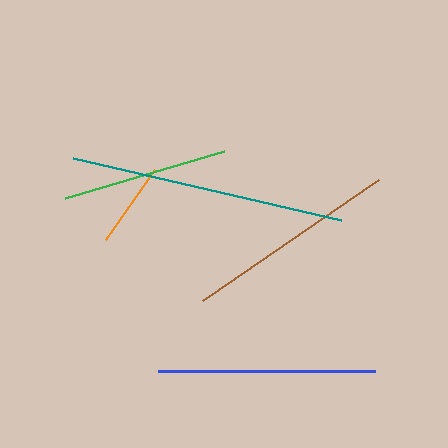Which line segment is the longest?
The teal line is the longest at approximately 275 pixels.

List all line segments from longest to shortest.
From longest to shortest: teal, blue, brown, green, orange.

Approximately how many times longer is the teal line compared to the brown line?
The teal line is approximately 1.3 times the length of the brown line.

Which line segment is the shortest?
The orange line is the shortest at approximately 86 pixels.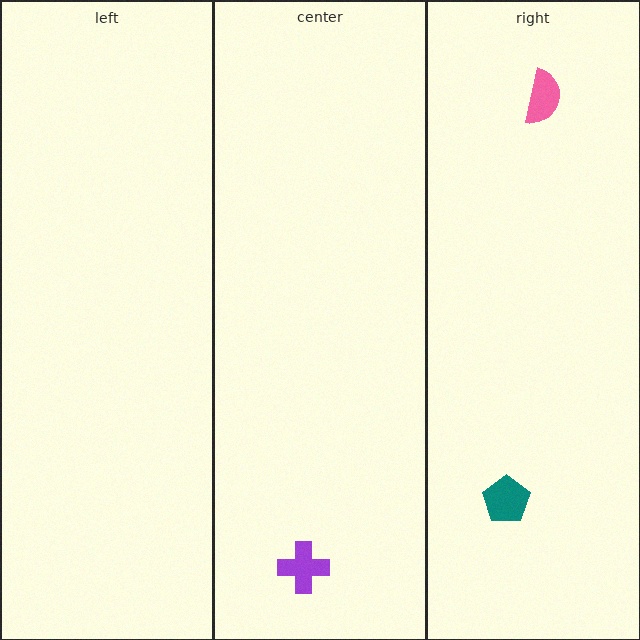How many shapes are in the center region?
1.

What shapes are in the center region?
The purple cross.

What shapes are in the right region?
The teal pentagon, the pink semicircle.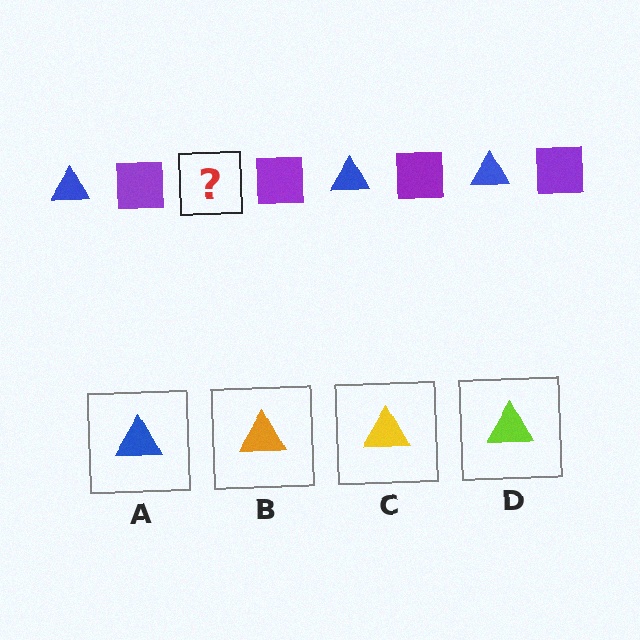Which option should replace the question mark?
Option A.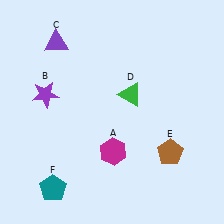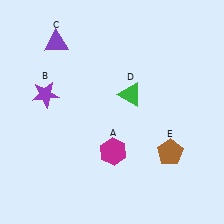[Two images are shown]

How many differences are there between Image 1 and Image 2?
There is 1 difference between the two images.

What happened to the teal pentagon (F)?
The teal pentagon (F) was removed in Image 2. It was in the bottom-left area of Image 1.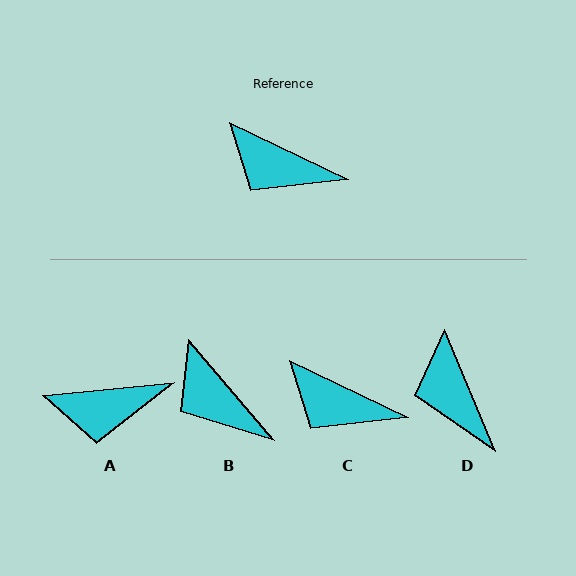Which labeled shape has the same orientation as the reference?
C.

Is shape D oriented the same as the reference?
No, it is off by about 42 degrees.